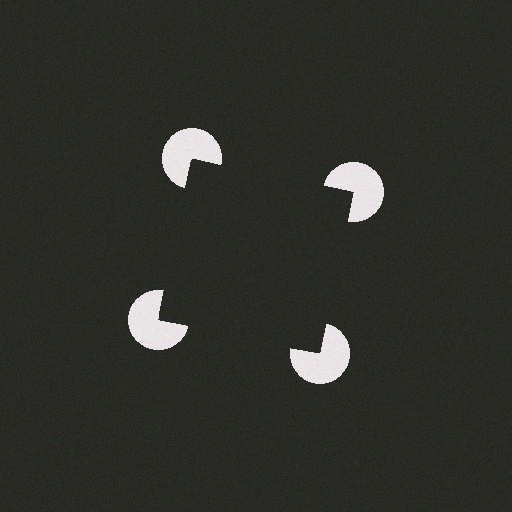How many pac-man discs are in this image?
There are 4 — one at each vertex of the illusory square.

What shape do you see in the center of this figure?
An illusory square — its edges are inferred from the aligned wedge cuts in the pac-man discs, not physically drawn.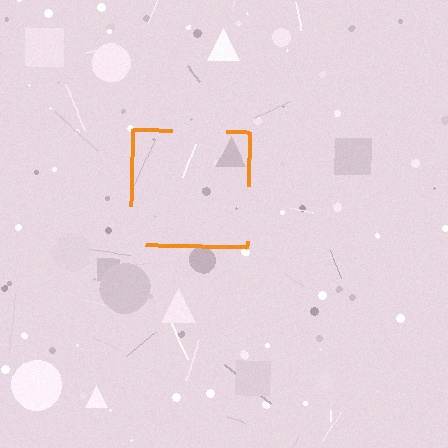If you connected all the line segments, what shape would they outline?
They would outline a square.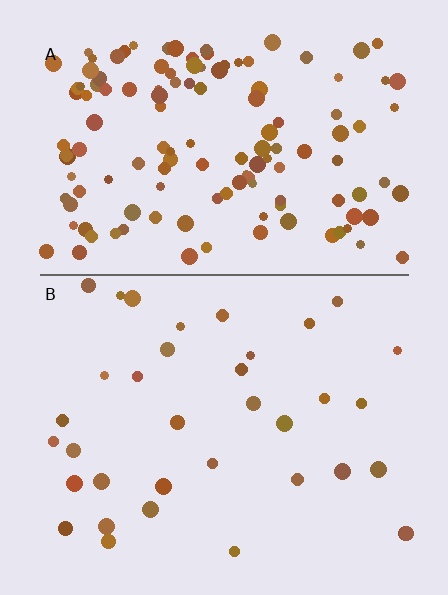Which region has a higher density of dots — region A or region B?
A (the top).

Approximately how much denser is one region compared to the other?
Approximately 3.8× — region A over region B.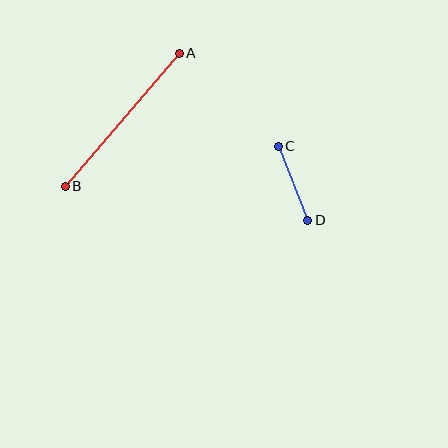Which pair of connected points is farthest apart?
Points A and B are farthest apart.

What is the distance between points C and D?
The distance is approximately 80 pixels.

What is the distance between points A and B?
The distance is approximately 175 pixels.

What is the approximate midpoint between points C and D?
The midpoint is at approximately (293, 183) pixels.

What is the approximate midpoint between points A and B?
The midpoint is at approximately (122, 120) pixels.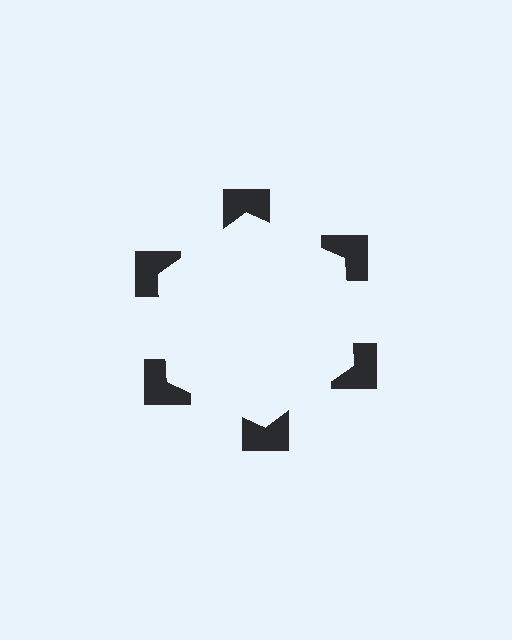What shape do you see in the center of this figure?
An illusory hexagon — its edges are inferred from the aligned wedge cuts in the notched squares, not physically drawn.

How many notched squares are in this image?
There are 6 — one at each vertex of the illusory hexagon.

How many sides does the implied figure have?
6 sides.